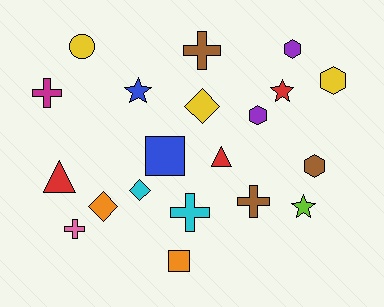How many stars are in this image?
There are 3 stars.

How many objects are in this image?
There are 20 objects.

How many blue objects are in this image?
There are 2 blue objects.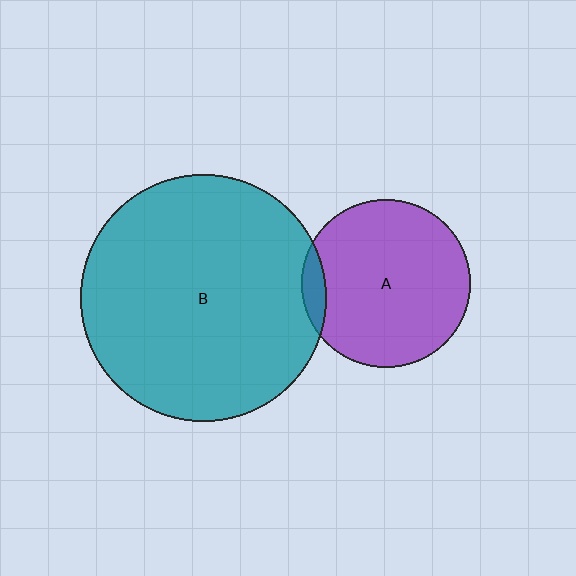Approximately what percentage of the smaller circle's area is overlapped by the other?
Approximately 5%.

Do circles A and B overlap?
Yes.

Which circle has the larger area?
Circle B (teal).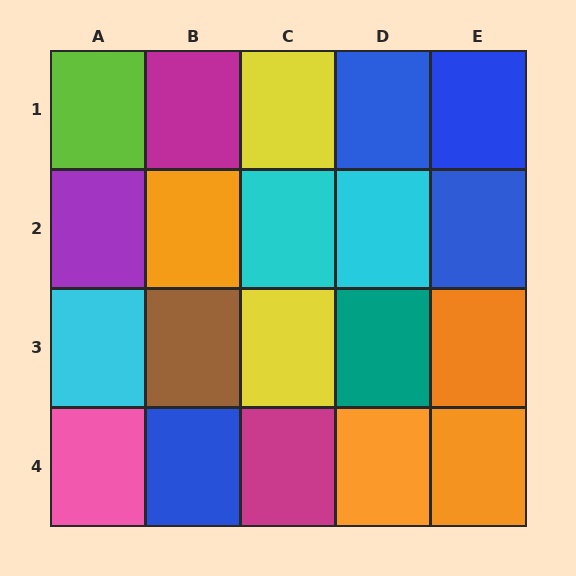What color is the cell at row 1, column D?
Blue.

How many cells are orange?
4 cells are orange.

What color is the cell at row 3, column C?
Yellow.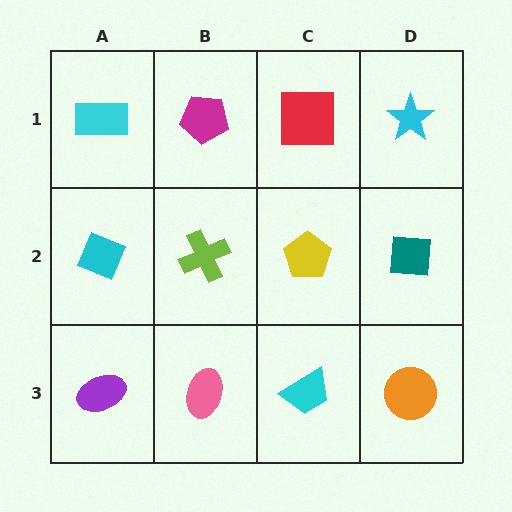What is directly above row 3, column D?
A teal square.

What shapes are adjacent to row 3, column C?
A yellow pentagon (row 2, column C), a pink ellipse (row 3, column B), an orange circle (row 3, column D).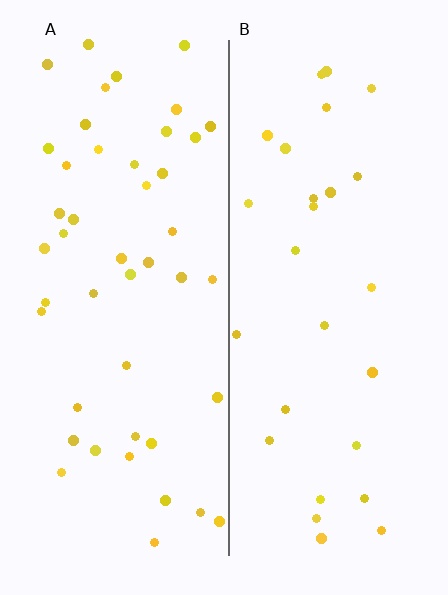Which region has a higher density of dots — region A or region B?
A (the left).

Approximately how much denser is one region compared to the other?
Approximately 1.7× — region A over region B.